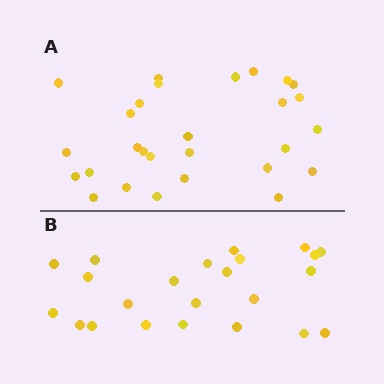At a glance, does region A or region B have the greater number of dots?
Region A (the top region) has more dots.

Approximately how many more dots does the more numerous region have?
Region A has about 5 more dots than region B.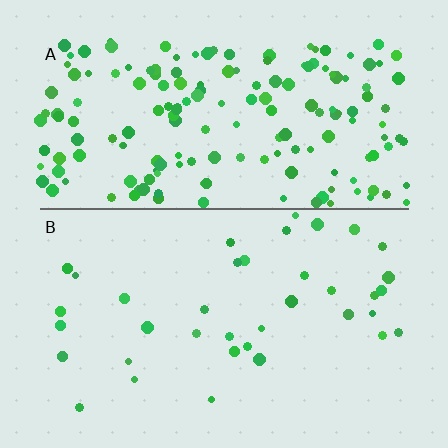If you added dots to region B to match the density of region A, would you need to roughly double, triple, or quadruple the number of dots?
Approximately quadruple.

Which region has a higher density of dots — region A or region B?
A (the top).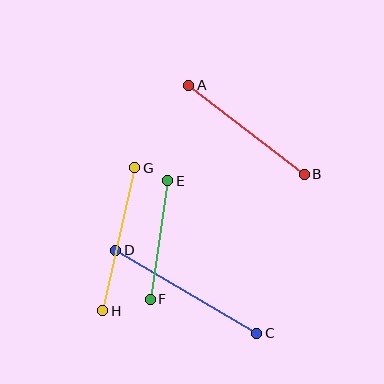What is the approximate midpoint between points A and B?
The midpoint is at approximately (247, 130) pixels.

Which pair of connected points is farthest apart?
Points C and D are farthest apart.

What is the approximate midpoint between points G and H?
The midpoint is at approximately (119, 239) pixels.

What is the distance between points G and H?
The distance is approximately 146 pixels.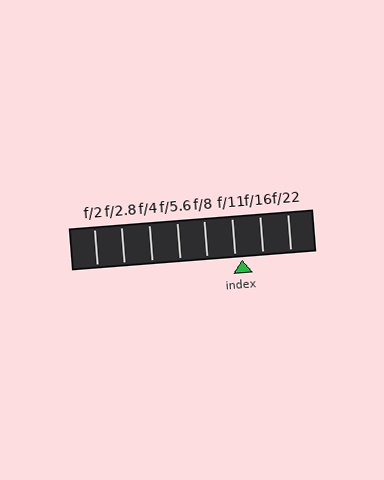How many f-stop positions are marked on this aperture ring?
There are 8 f-stop positions marked.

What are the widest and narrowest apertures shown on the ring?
The widest aperture shown is f/2 and the narrowest is f/22.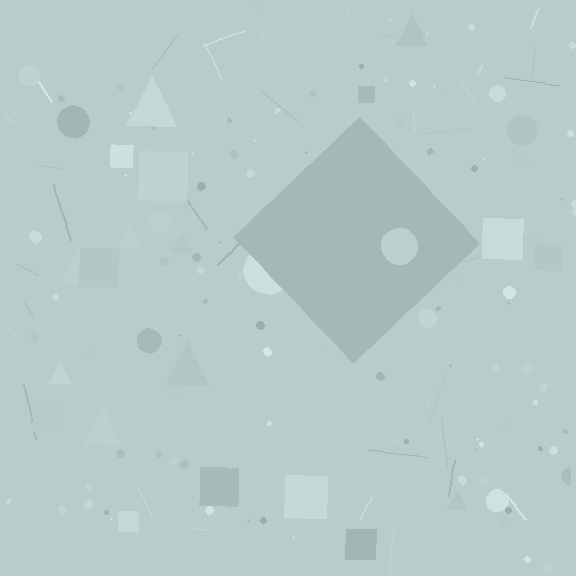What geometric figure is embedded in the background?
A diamond is embedded in the background.